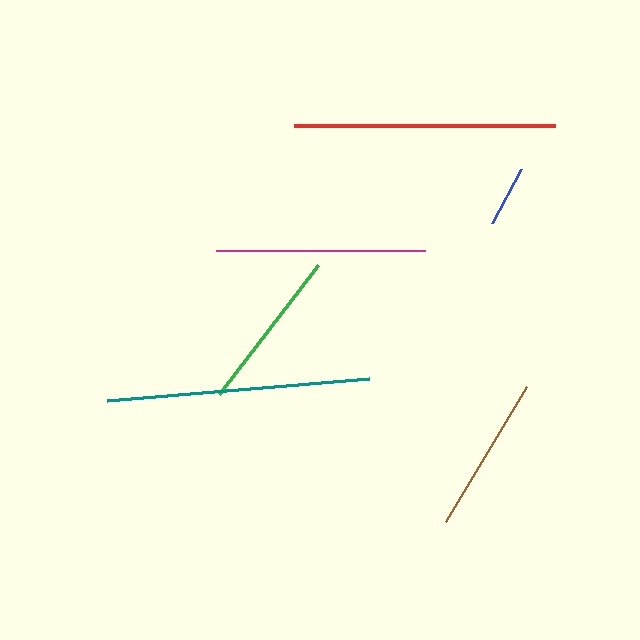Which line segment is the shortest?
The blue line is the shortest at approximately 61 pixels.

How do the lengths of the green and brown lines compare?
The green and brown lines are approximately the same length.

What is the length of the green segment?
The green segment is approximately 163 pixels long.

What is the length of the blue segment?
The blue segment is approximately 61 pixels long.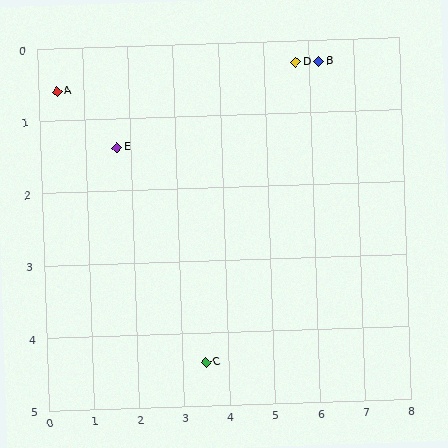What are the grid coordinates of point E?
Point E is at approximately (1.7, 1.4).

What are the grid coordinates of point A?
Point A is at approximately (0.4, 0.6).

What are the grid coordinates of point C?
Point C is at approximately (3.5, 4.4).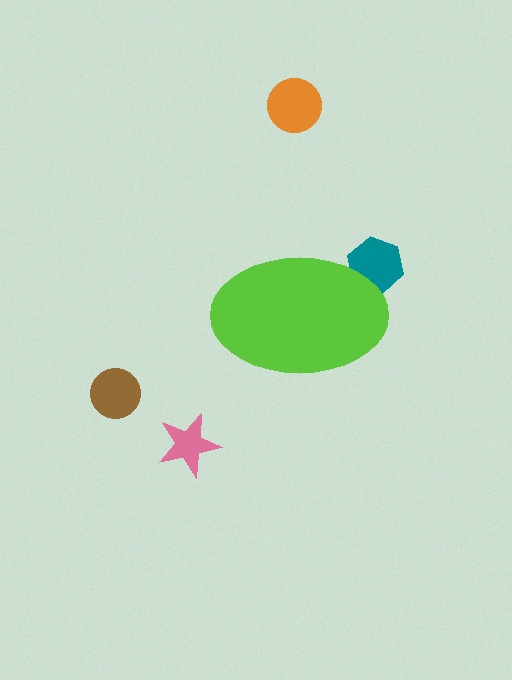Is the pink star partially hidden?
No, the pink star is fully visible.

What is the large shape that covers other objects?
A lime ellipse.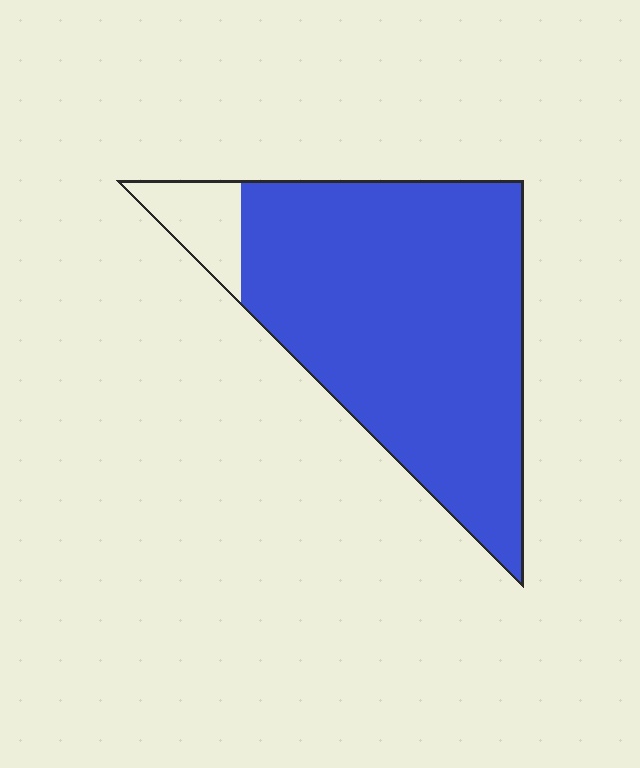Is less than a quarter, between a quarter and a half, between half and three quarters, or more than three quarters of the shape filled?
More than three quarters.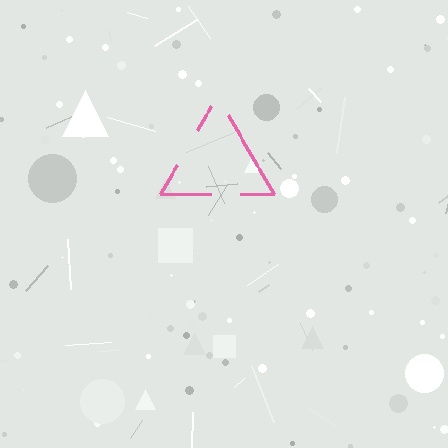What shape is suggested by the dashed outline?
The dashed outline suggests a triangle.